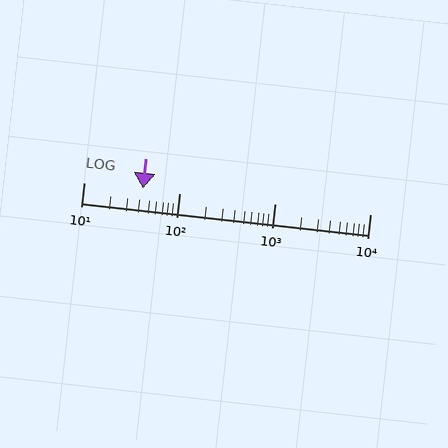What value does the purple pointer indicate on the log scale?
The pointer indicates approximately 42.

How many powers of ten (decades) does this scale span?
The scale spans 3 decades, from 10 to 10000.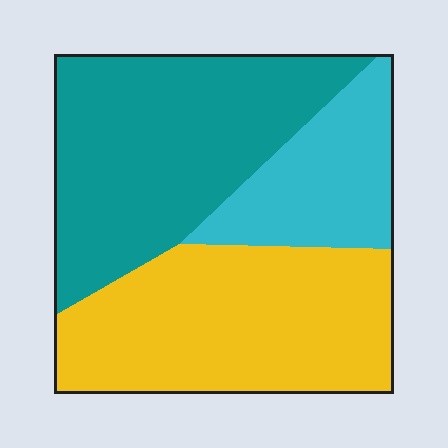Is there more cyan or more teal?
Teal.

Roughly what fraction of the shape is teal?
Teal covers about 40% of the shape.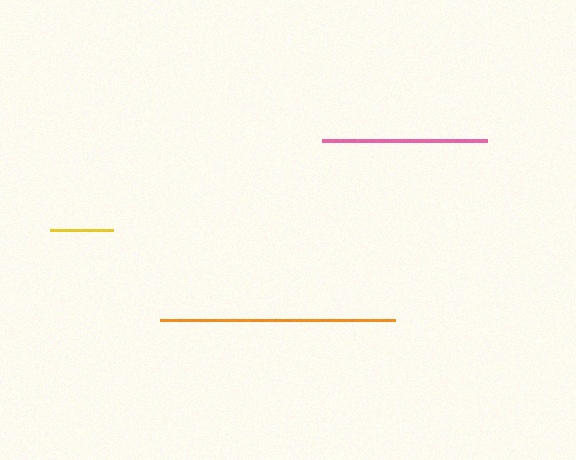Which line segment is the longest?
The orange line is the longest at approximately 235 pixels.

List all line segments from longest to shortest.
From longest to shortest: orange, pink, yellow.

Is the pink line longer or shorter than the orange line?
The orange line is longer than the pink line.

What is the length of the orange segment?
The orange segment is approximately 235 pixels long.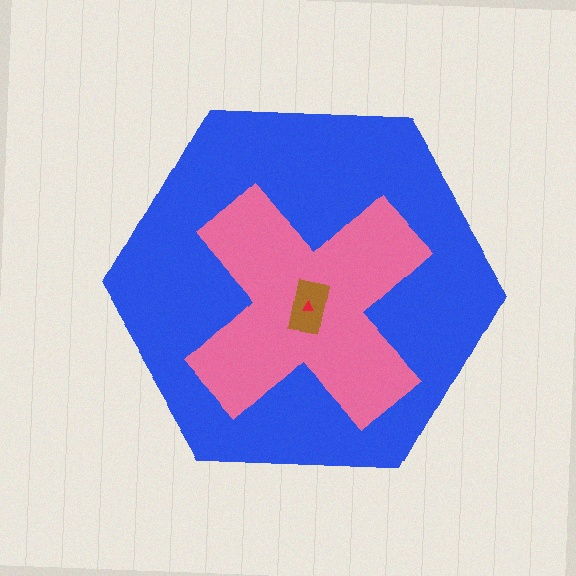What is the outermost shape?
The blue hexagon.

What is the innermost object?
The red triangle.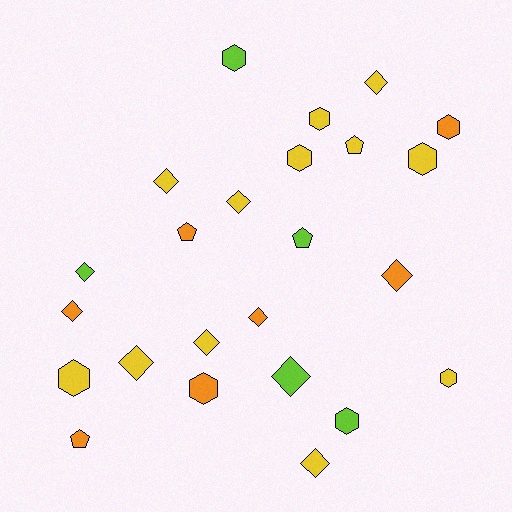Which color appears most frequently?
Yellow, with 12 objects.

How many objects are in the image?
There are 24 objects.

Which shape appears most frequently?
Diamond, with 11 objects.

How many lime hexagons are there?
There are 2 lime hexagons.